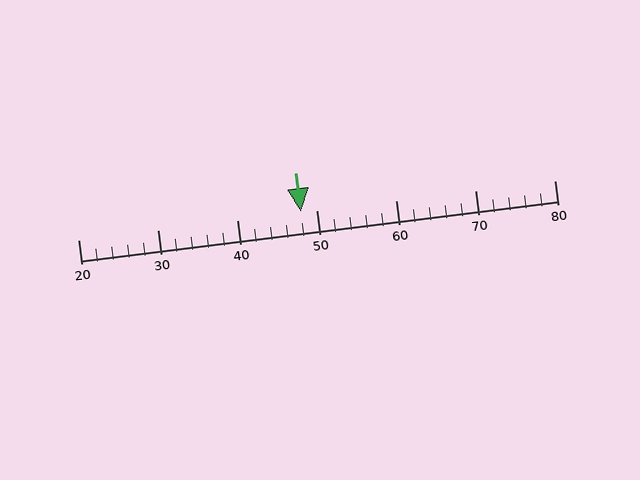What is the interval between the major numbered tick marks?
The major tick marks are spaced 10 units apart.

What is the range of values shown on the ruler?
The ruler shows values from 20 to 80.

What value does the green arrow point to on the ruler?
The green arrow points to approximately 48.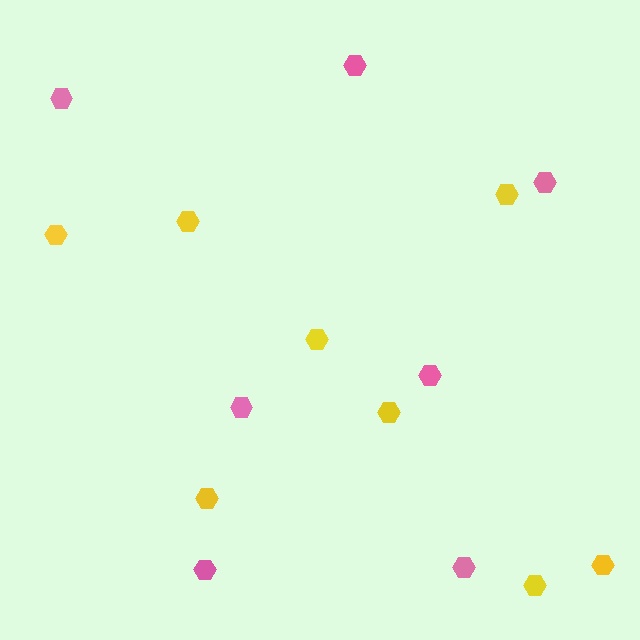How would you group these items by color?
There are 2 groups: one group of yellow hexagons (8) and one group of pink hexagons (7).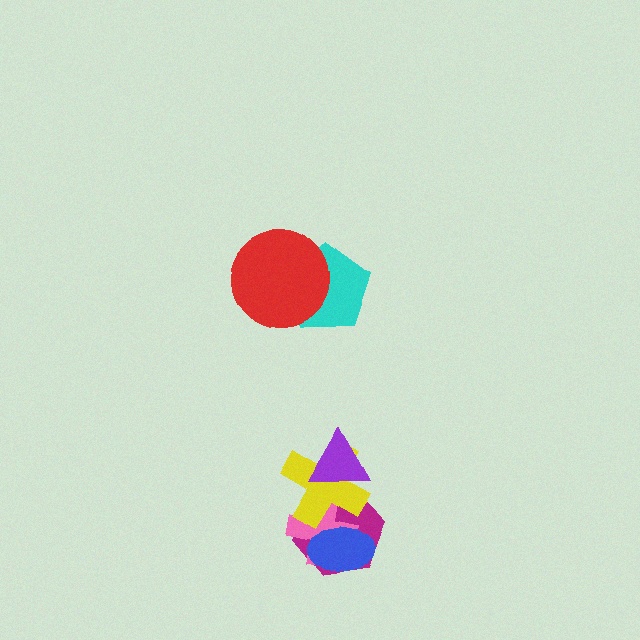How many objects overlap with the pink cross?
3 objects overlap with the pink cross.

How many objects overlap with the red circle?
1 object overlaps with the red circle.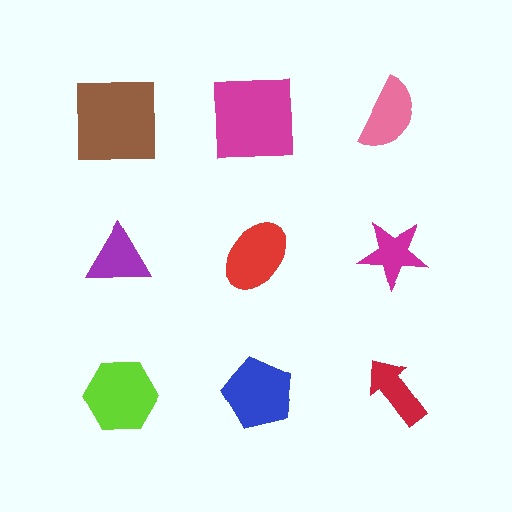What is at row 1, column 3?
A pink semicircle.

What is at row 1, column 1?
A brown square.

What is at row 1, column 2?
A magenta square.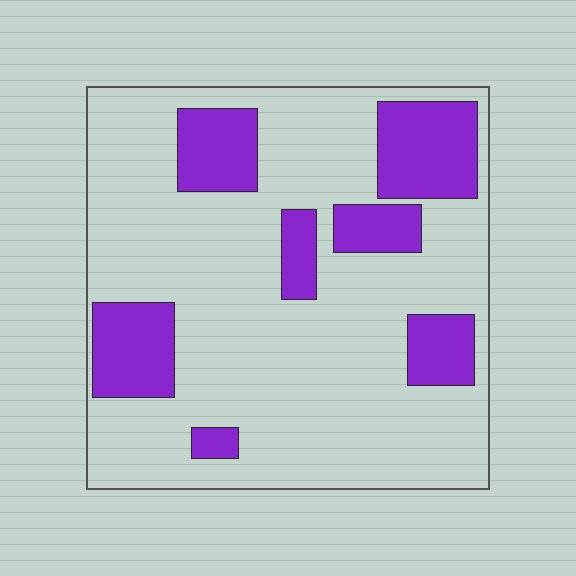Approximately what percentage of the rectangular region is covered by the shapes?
Approximately 25%.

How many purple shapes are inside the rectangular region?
7.